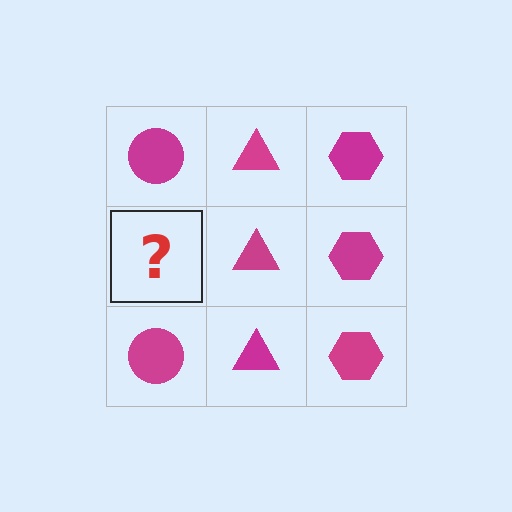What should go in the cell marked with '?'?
The missing cell should contain a magenta circle.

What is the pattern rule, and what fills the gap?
The rule is that each column has a consistent shape. The gap should be filled with a magenta circle.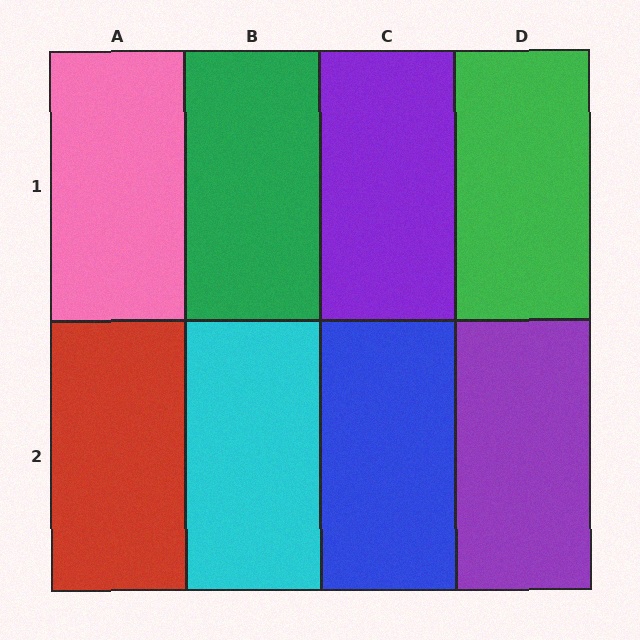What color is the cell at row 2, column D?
Purple.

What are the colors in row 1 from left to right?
Pink, green, purple, green.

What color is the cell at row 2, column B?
Cyan.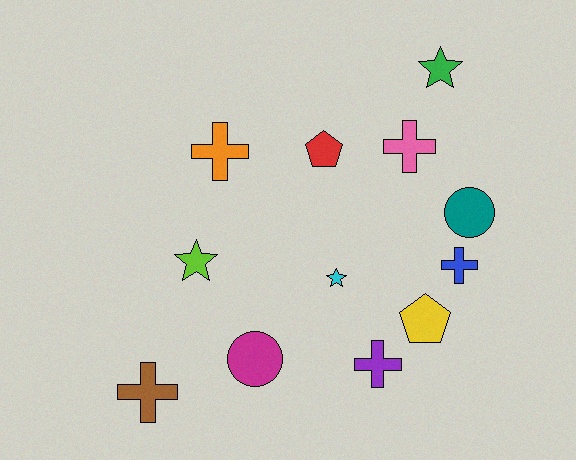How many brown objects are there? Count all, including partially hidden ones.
There is 1 brown object.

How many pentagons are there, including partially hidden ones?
There are 2 pentagons.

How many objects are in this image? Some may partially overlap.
There are 12 objects.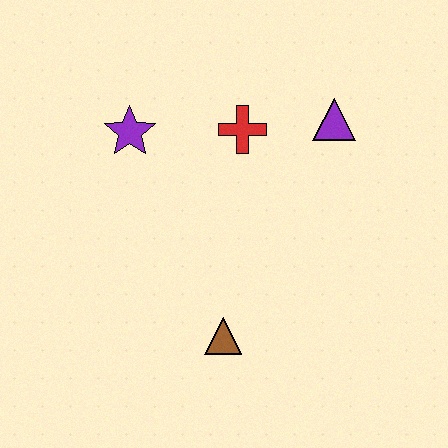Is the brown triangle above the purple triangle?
No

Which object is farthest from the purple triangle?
The brown triangle is farthest from the purple triangle.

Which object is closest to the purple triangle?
The red cross is closest to the purple triangle.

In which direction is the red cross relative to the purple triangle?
The red cross is to the left of the purple triangle.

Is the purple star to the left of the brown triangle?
Yes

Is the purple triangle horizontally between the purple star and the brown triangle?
No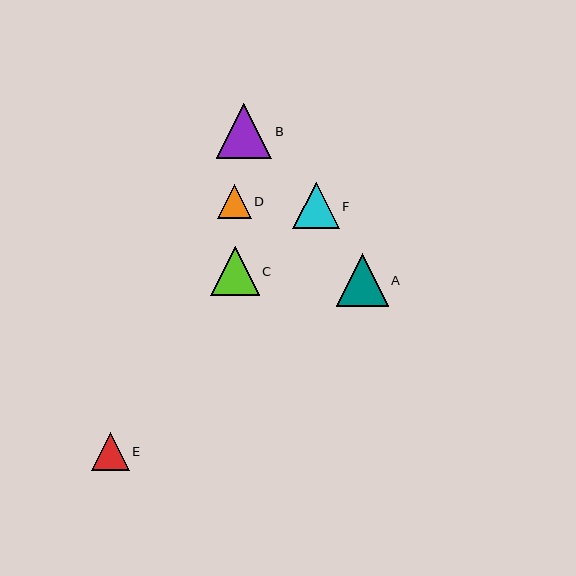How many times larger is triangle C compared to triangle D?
Triangle C is approximately 1.4 times the size of triangle D.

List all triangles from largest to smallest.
From largest to smallest: B, A, C, F, E, D.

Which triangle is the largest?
Triangle B is the largest with a size of approximately 56 pixels.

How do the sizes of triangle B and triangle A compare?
Triangle B and triangle A are approximately the same size.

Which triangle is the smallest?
Triangle D is the smallest with a size of approximately 34 pixels.